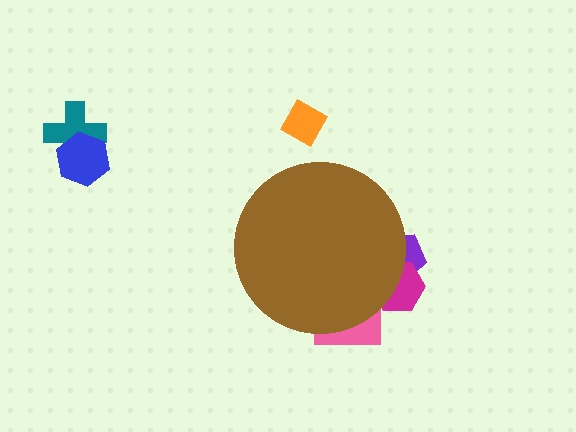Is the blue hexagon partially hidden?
No, the blue hexagon is fully visible.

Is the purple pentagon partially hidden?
Yes, the purple pentagon is partially hidden behind the brown circle.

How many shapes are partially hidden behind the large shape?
3 shapes are partially hidden.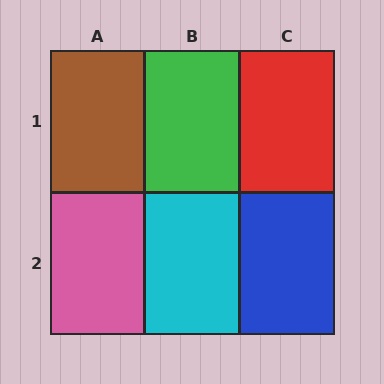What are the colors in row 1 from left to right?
Brown, green, red.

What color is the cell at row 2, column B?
Cyan.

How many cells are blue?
1 cell is blue.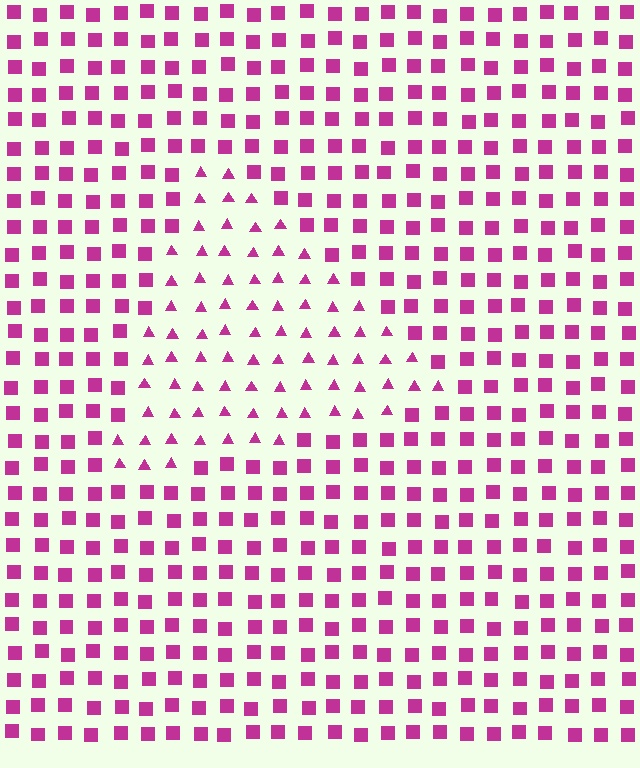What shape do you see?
I see a triangle.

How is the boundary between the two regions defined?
The boundary is defined by a change in element shape: triangles inside vs. squares outside. All elements share the same color and spacing.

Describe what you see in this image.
The image is filled with small magenta elements arranged in a uniform grid. A triangle-shaped region contains triangles, while the surrounding area contains squares. The boundary is defined purely by the change in element shape.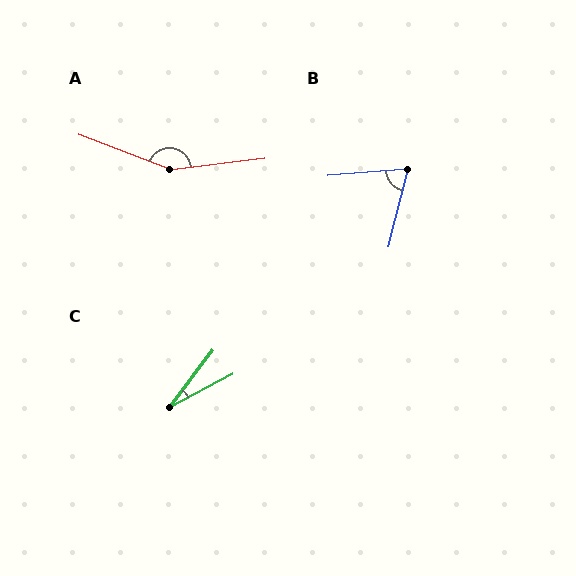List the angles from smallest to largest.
C (25°), B (72°), A (152°).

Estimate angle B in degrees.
Approximately 72 degrees.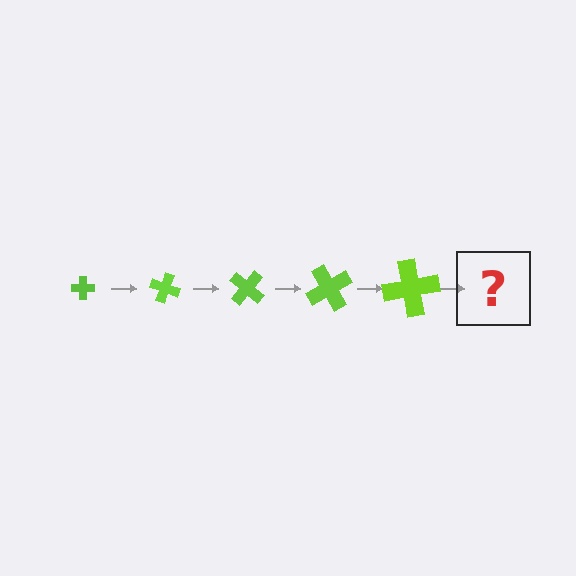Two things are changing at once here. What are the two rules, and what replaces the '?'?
The two rules are that the cross grows larger each step and it rotates 20 degrees each step. The '?' should be a cross, larger than the previous one and rotated 100 degrees from the start.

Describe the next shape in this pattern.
It should be a cross, larger than the previous one and rotated 100 degrees from the start.